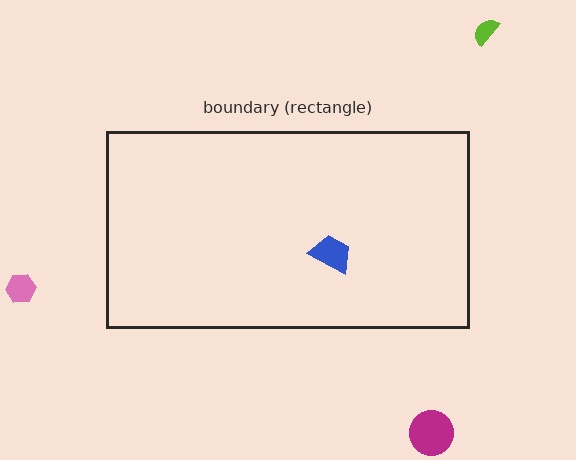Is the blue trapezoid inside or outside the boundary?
Inside.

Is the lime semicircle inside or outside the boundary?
Outside.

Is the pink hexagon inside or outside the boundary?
Outside.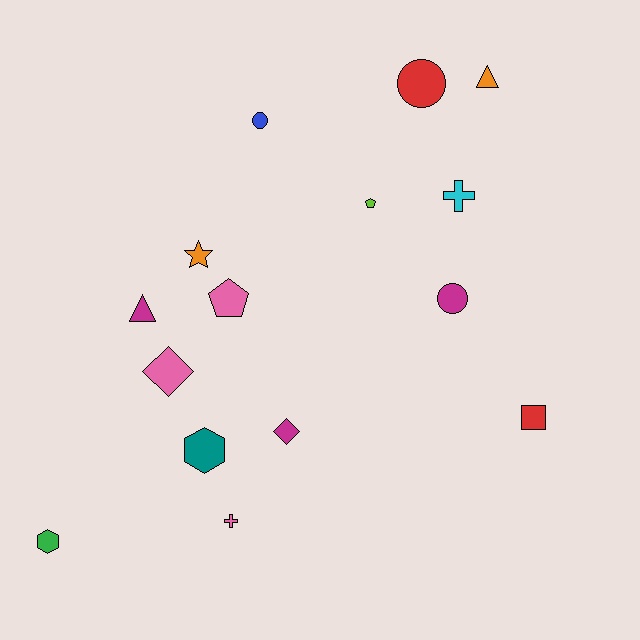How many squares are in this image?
There is 1 square.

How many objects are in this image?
There are 15 objects.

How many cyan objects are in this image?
There is 1 cyan object.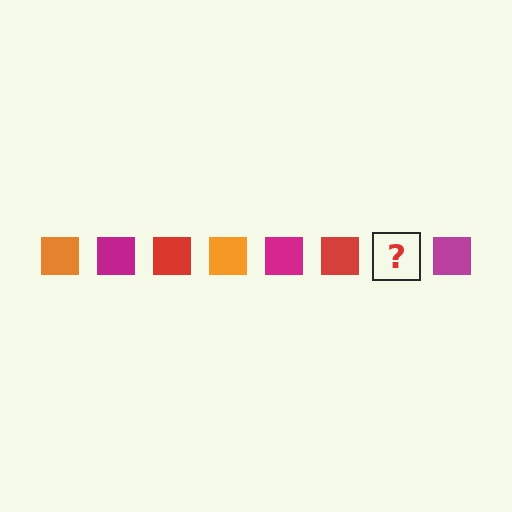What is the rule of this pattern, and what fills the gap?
The rule is that the pattern cycles through orange, magenta, red squares. The gap should be filled with an orange square.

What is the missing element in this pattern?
The missing element is an orange square.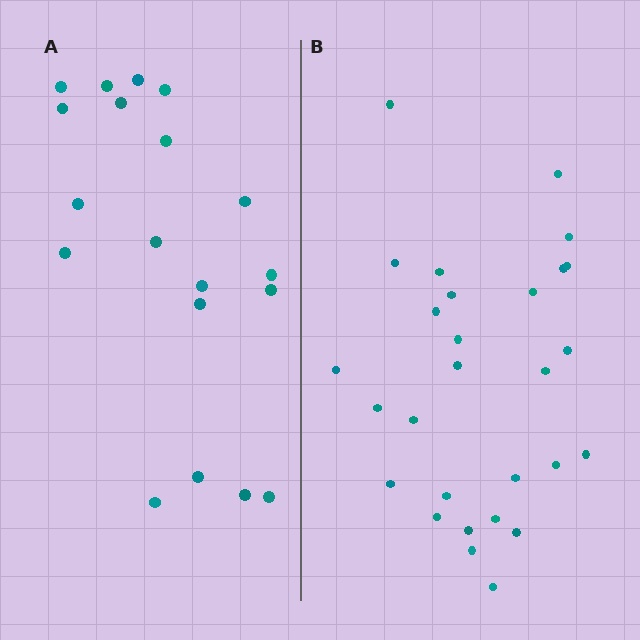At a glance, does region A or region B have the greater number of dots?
Region B (the right region) has more dots.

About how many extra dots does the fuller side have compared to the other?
Region B has roughly 8 or so more dots than region A.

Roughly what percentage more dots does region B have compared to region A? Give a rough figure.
About 45% more.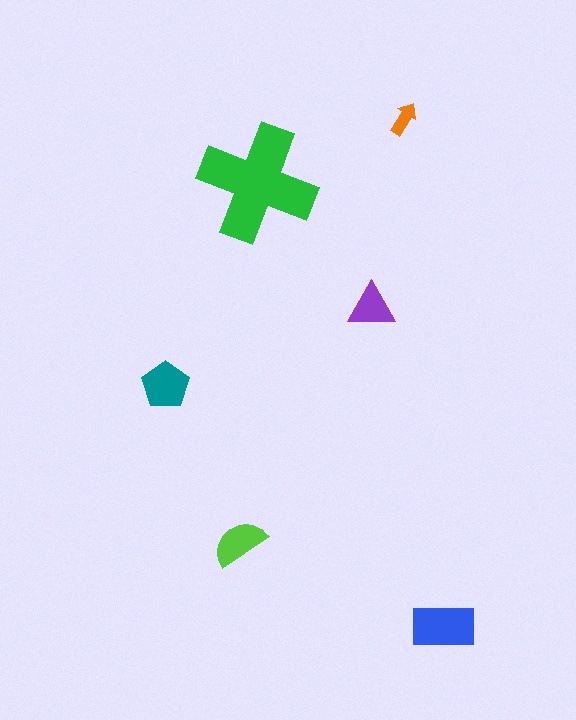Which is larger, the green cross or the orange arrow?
The green cross.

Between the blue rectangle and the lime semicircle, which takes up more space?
The blue rectangle.